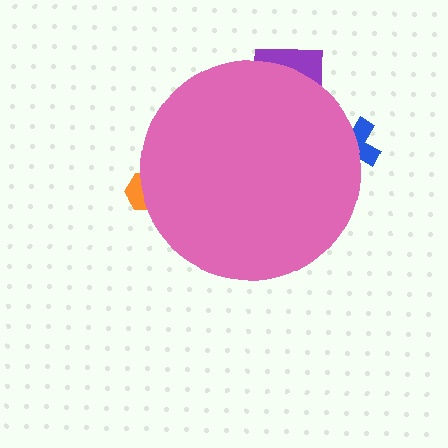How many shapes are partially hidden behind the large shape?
3 shapes are partially hidden.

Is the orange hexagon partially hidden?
Yes, the orange hexagon is partially hidden behind the pink circle.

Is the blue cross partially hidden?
Yes, the blue cross is partially hidden behind the pink circle.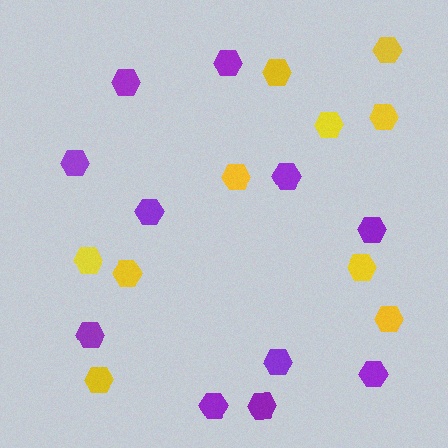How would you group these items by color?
There are 2 groups: one group of yellow hexagons (10) and one group of purple hexagons (11).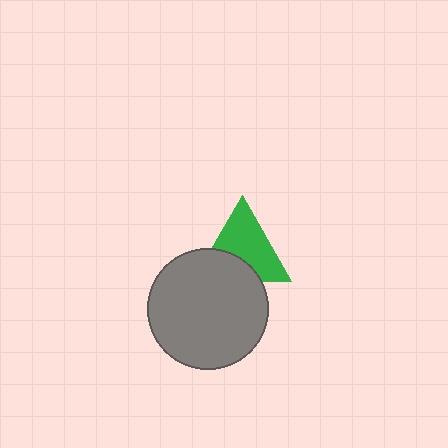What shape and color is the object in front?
The object in front is a gray circle.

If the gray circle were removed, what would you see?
You would see the complete green triangle.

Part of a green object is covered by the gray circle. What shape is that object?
It is a triangle.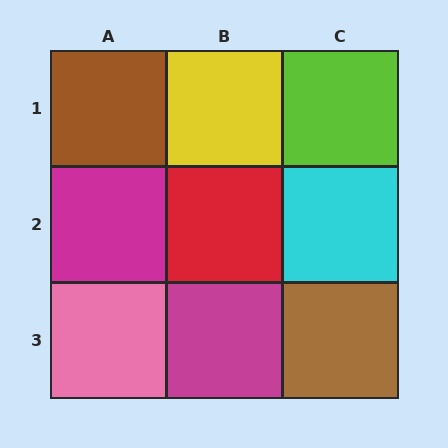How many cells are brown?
2 cells are brown.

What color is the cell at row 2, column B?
Red.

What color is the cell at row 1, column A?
Brown.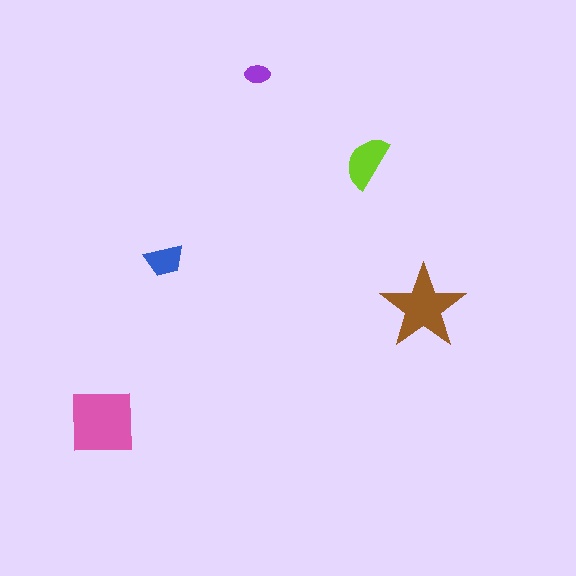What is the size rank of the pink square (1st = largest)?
1st.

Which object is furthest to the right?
The brown star is rightmost.